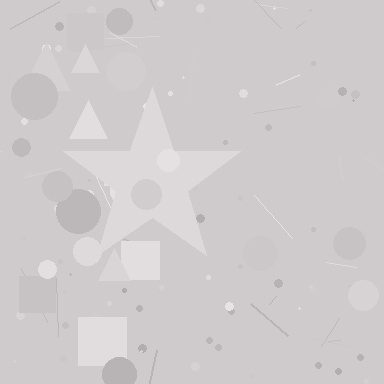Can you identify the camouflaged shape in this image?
The camouflaged shape is a star.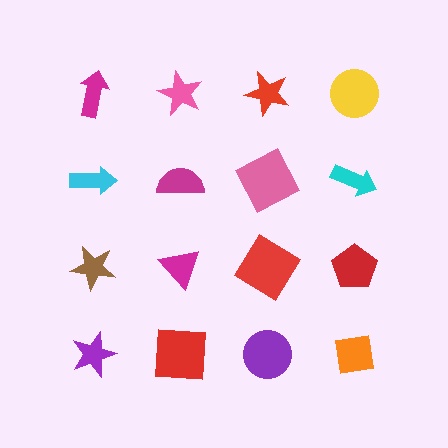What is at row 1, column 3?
A red star.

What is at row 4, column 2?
A red square.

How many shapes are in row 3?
4 shapes.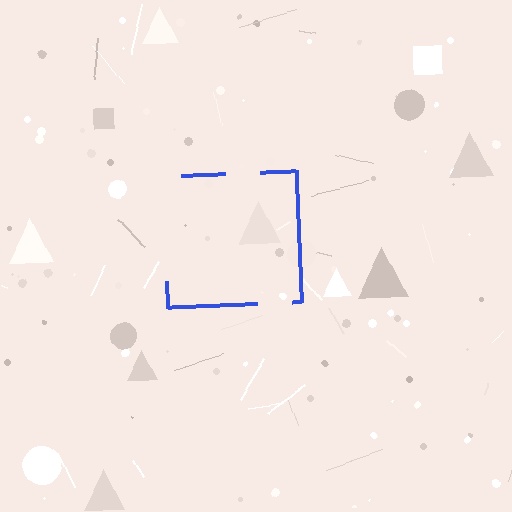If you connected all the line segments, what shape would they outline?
They would outline a square.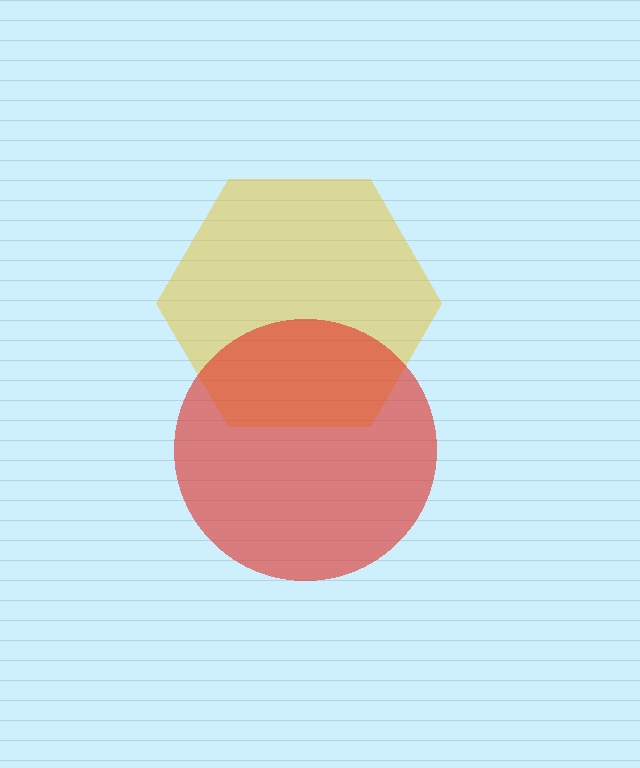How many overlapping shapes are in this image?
There are 2 overlapping shapes in the image.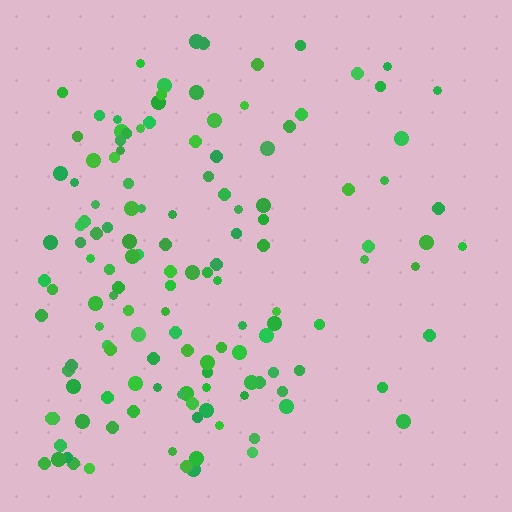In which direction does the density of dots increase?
From right to left, with the left side densest.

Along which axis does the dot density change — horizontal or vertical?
Horizontal.